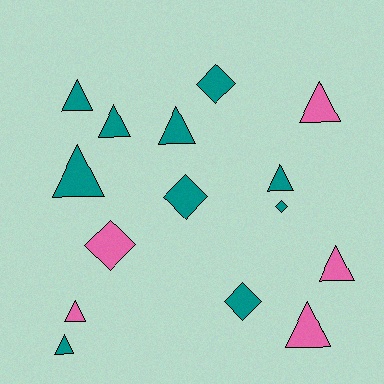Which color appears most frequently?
Teal, with 10 objects.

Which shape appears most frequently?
Triangle, with 10 objects.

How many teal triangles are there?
There are 6 teal triangles.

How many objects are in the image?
There are 15 objects.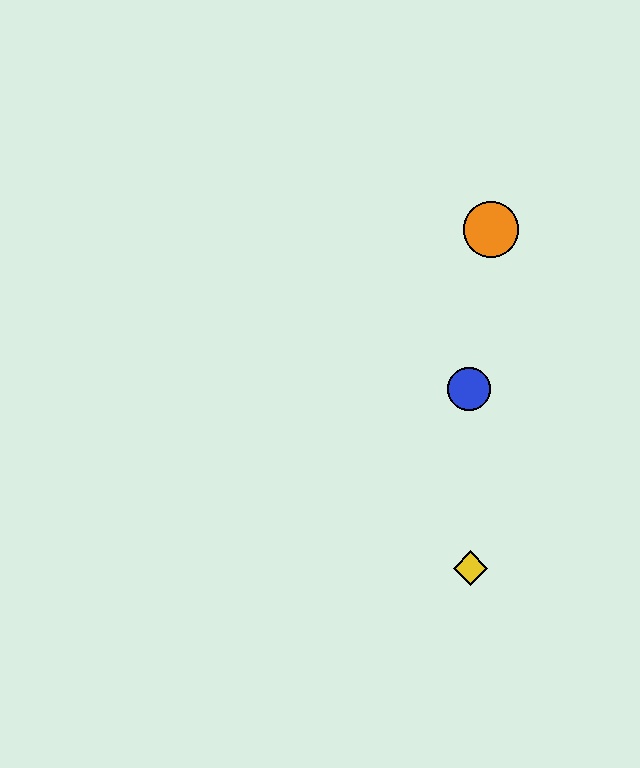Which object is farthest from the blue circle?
The yellow diamond is farthest from the blue circle.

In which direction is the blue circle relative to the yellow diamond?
The blue circle is above the yellow diamond.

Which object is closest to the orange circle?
The blue circle is closest to the orange circle.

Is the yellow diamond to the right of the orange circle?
No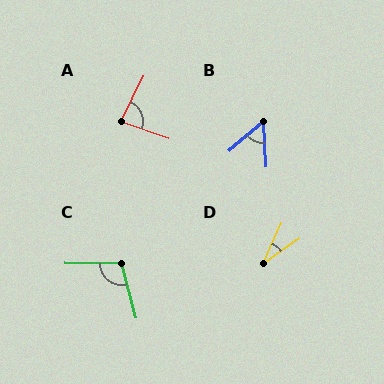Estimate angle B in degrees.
Approximately 52 degrees.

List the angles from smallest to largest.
D (31°), B (52°), A (82°), C (105°).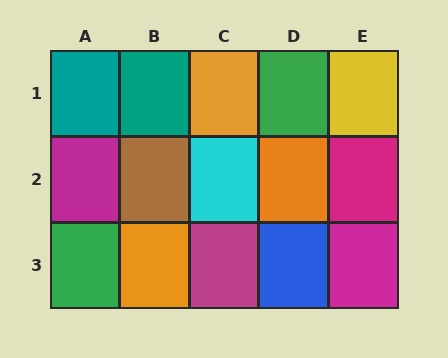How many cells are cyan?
1 cell is cyan.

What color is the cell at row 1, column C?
Orange.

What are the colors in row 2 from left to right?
Magenta, brown, cyan, orange, magenta.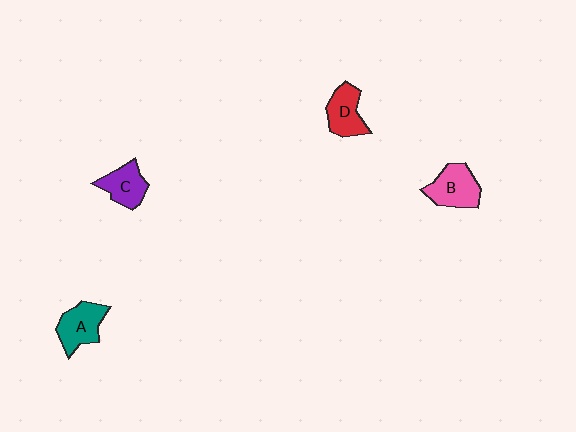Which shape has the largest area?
Shape B (pink).